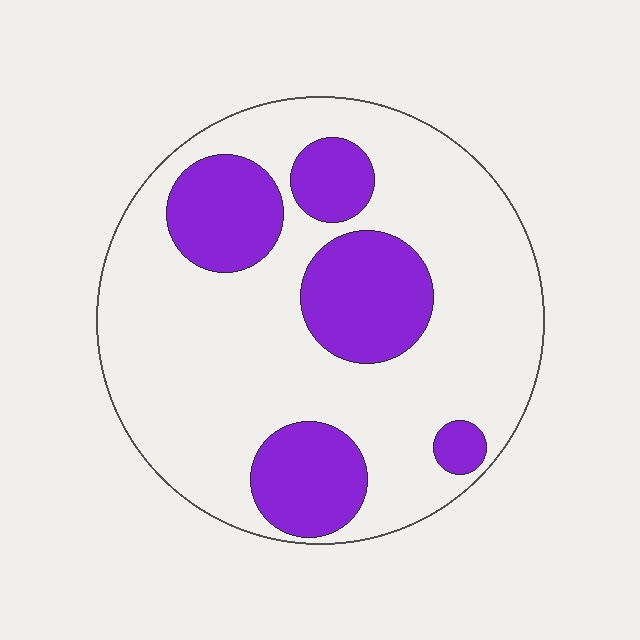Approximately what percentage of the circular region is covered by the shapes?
Approximately 30%.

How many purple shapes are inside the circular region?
5.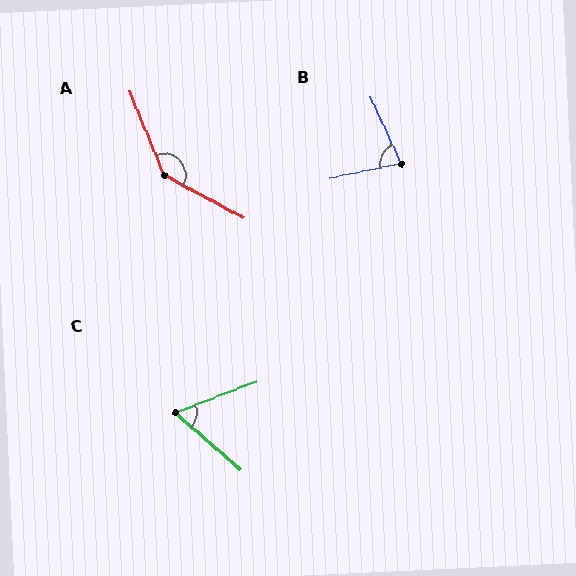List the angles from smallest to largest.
C (62°), B (77°), A (141°).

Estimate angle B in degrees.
Approximately 77 degrees.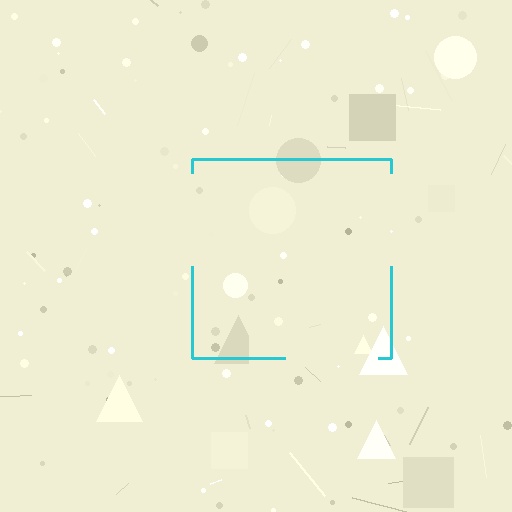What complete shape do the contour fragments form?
The contour fragments form a square.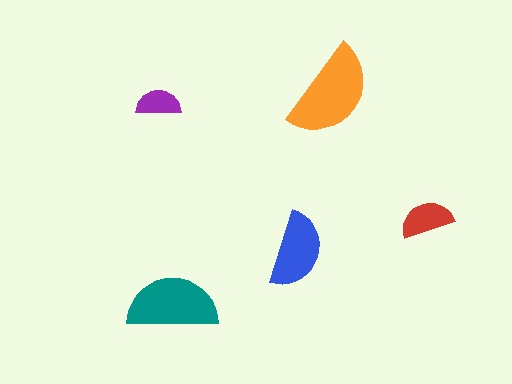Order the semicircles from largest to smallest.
the orange one, the teal one, the blue one, the red one, the purple one.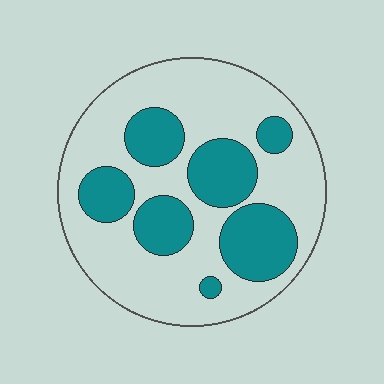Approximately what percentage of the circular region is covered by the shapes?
Approximately 35%.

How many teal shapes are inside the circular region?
7.